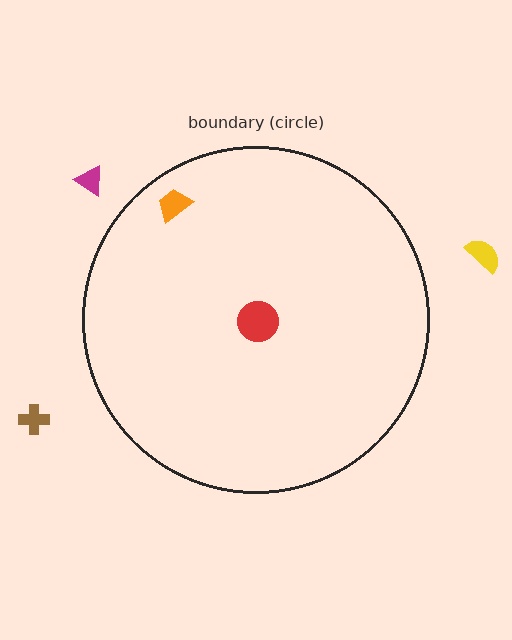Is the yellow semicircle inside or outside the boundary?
Outside.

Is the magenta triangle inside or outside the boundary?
Outside.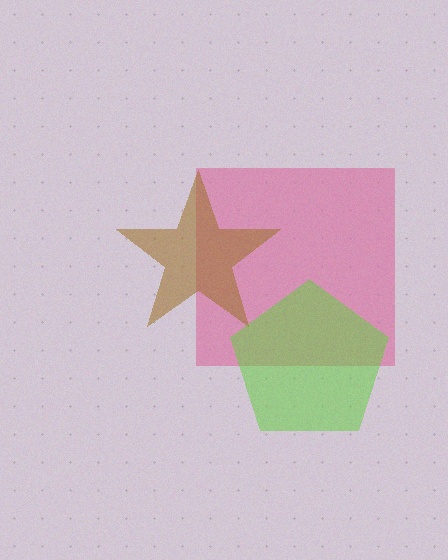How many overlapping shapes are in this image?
There are 3 overlapping shapes in the image.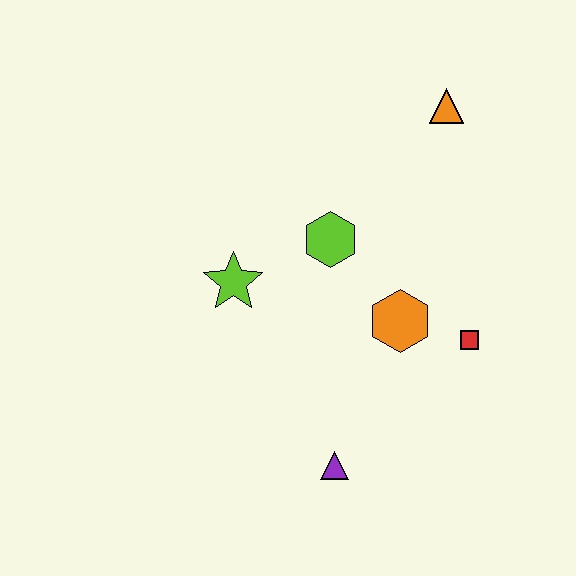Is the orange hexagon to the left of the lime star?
No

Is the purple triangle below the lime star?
Yes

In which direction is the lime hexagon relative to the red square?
The lime hexagon is to the left of the red square.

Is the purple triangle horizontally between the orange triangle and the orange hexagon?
No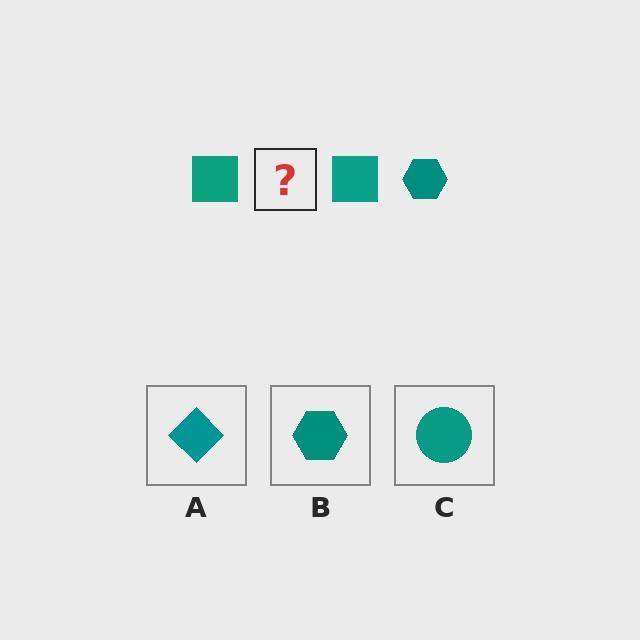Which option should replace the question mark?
Option B.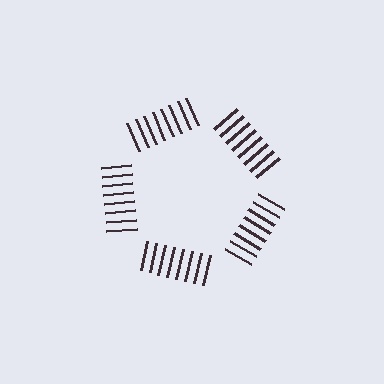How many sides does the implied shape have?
5 sides — the line-ends trace a pentagon.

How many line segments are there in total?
40 — 8 along each of the 5 edges.